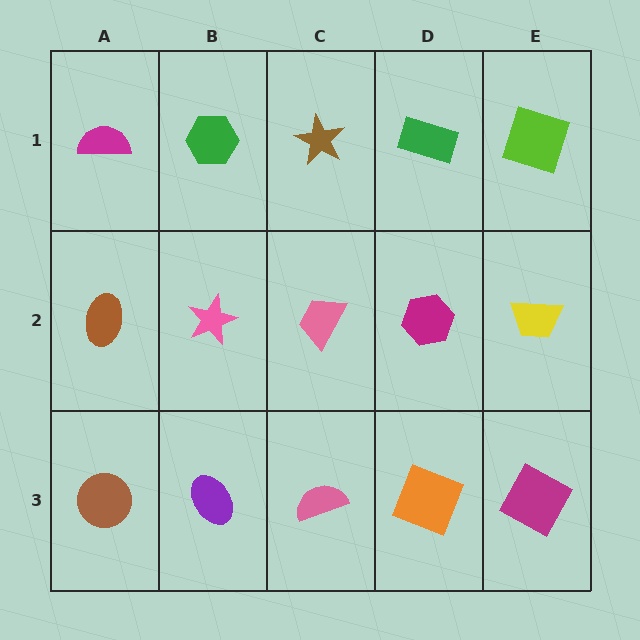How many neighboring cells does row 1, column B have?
3.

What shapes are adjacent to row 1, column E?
A yellow trapezoid (row 2, column E), a green rectangle (row 1, column D).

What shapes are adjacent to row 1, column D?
A magenta hexagon (row 2, column D), a brown star (row 1, column C), a lime square (row 1, column E).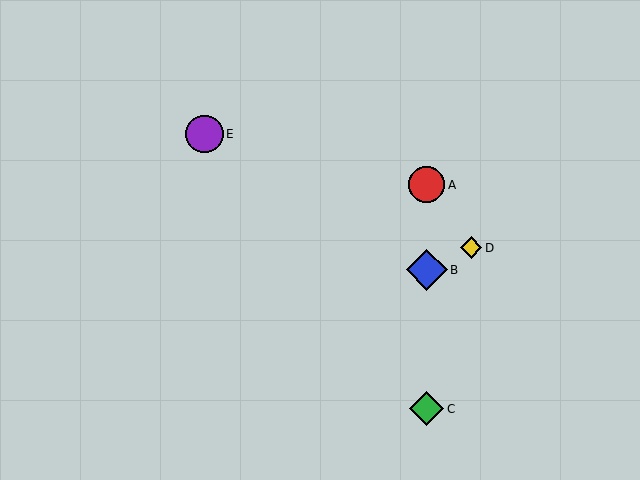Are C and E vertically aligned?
No, C is at x≈427 and E is at x≈205.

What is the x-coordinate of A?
Object A is at x≈427.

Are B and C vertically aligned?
Yes, both are at x≈427.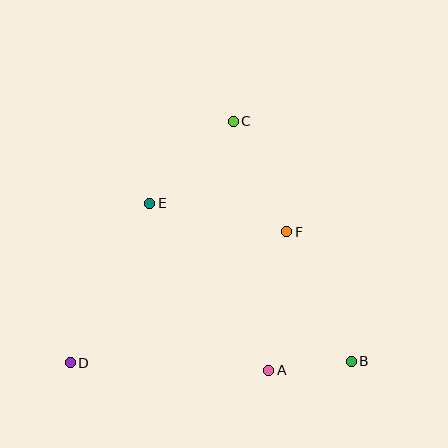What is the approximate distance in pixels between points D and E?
The distance between D and E is approximately 178 pixels.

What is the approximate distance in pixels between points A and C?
The distance between A and C is approximately 252 pixels.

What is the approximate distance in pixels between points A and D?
The distance between A and D is approximately 199 pixels.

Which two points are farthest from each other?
Points C and D are farthest from each other.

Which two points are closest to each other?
Points A and B are closest to each other.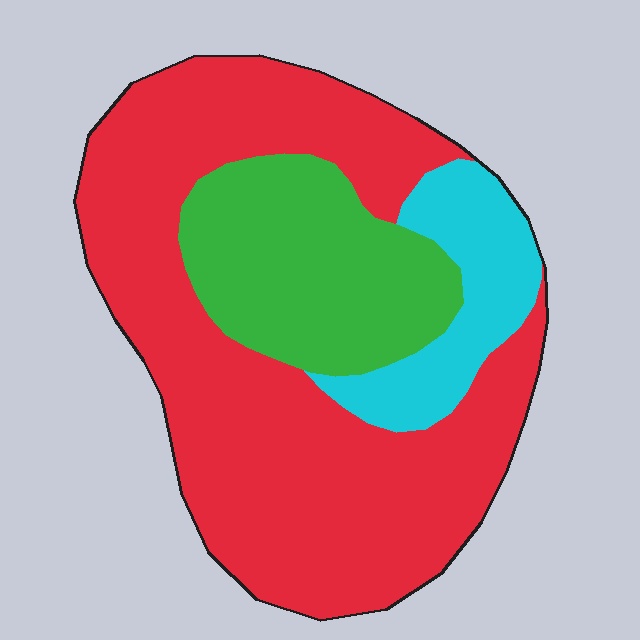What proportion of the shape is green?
Green takes up about one quarter (1/4) of the shape.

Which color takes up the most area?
Red, at roughly 65%.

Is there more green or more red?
Red.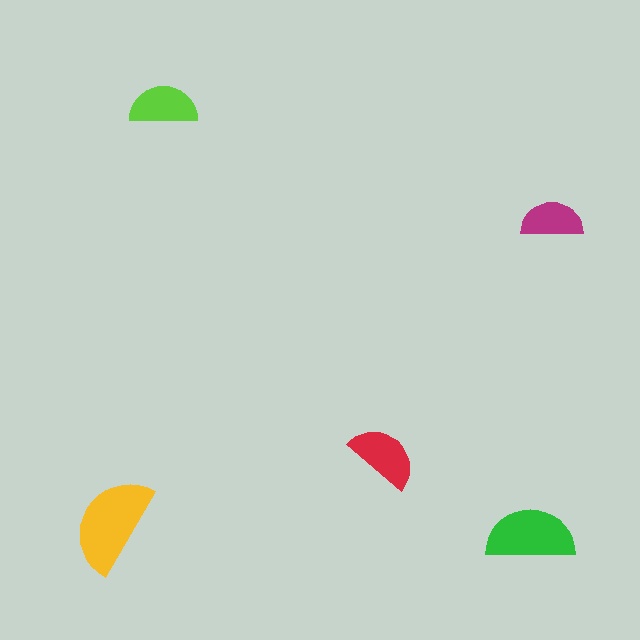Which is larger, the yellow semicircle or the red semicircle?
The yellow one.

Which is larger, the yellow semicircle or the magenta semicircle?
The yellow one.